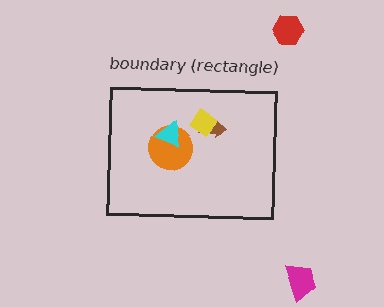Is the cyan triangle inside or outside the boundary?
Inside.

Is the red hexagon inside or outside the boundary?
Outside.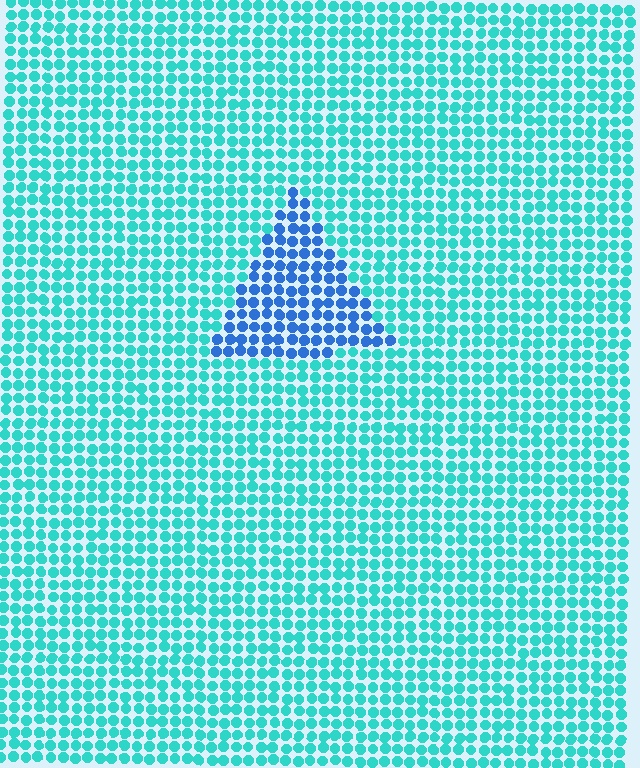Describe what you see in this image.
The image is filled with small cyan elements in a uniform arrangement. A triangle-shaped region is visible where the elements are tinted to a slightly different hue, forming a subtle color boundary.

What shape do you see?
I see a triangle.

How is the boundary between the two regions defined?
The boundary is defined purely by a slight shift in hue (about 41 degrees). Spacing, size, and orientation are identical on both sides.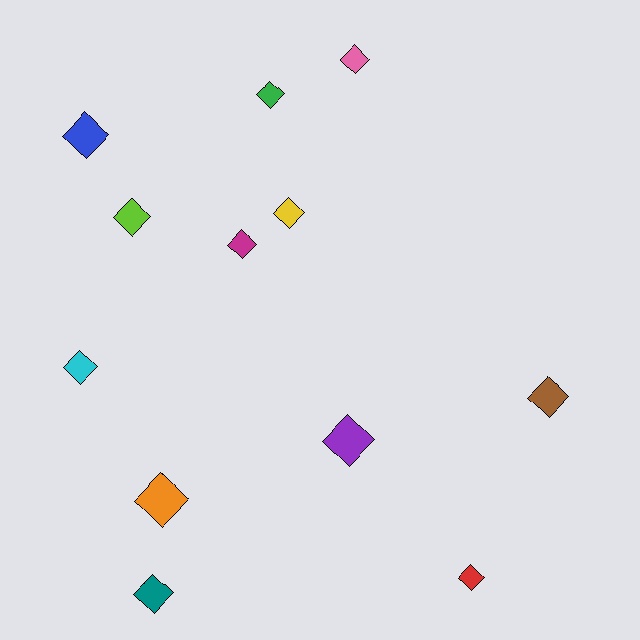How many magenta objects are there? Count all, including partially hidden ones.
There is 1 magenta object.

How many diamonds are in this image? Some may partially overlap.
There are 12 diamonds.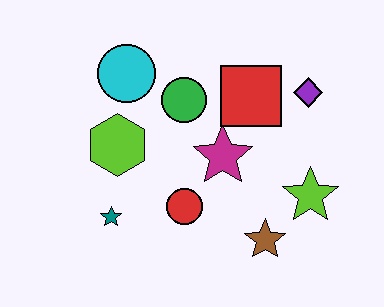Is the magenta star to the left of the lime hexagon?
No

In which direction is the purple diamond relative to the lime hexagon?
The purple diamond is to the right of the lime hexagon.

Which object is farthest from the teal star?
The purple diamond is farthest from the teal star.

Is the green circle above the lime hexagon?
Yes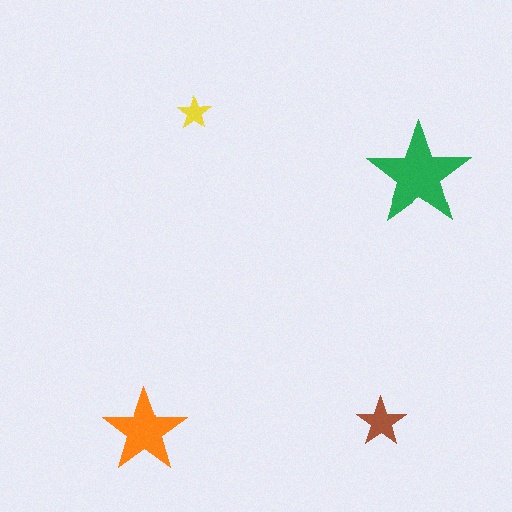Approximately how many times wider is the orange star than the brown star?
About 1.5 times wider.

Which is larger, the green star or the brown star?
The green one.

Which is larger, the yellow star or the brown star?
The brown one.